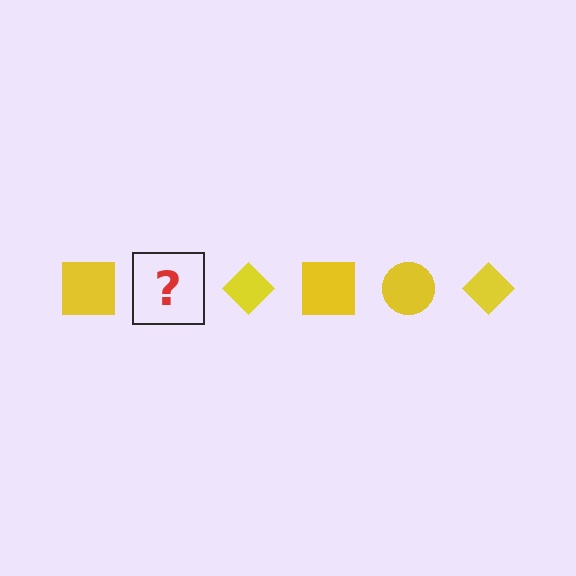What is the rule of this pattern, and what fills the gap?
The rule is that the pattern cycles through square, circle, diamond shapes in yellow. The gap should be filled with a yellow circle.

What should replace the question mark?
The question mark should be replaced with a yellow circle.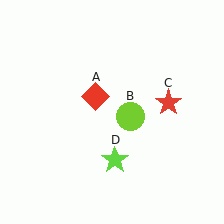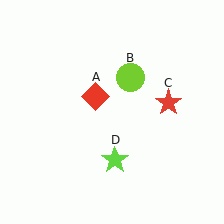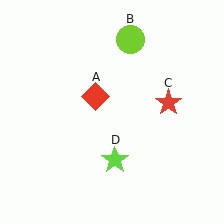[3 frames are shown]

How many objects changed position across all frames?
1 object changed position: lime circle (object B).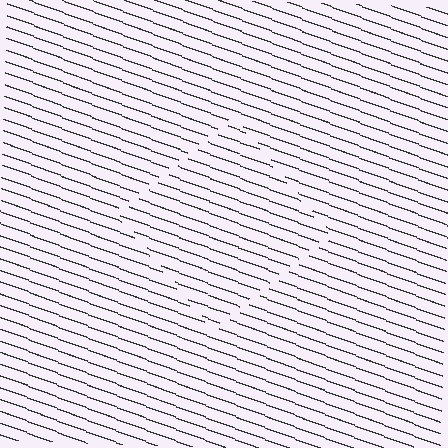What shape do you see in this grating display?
An illusory square. The interior of the shape contains the same grating, shifted by half a period — the contour is defined by the phase discontinuity where line-ends from the inner and outer gratings abut.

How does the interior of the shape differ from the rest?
The interior of the shape contains the same grating, shifted by half a period — the contour is defined by the phase discontinuity where line-ends from the inner and outer gratings abut.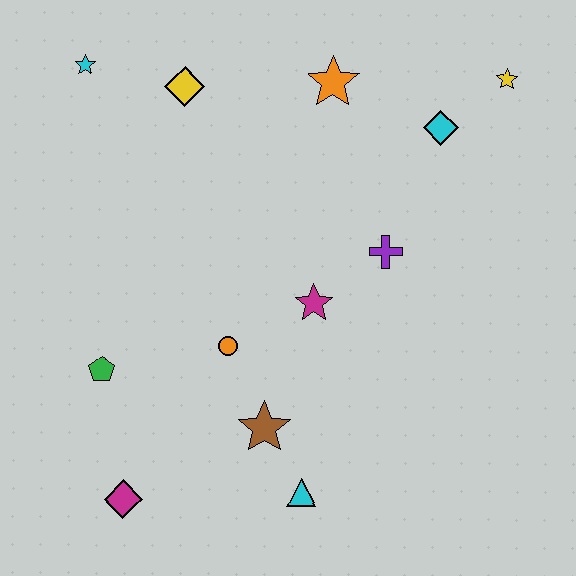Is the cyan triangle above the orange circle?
No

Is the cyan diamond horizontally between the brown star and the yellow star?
Yes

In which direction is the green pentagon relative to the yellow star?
The green pentagon is to the left of the yellow star.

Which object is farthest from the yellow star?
The magenta diamond is farthest from the yellow star.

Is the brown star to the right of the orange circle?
Yes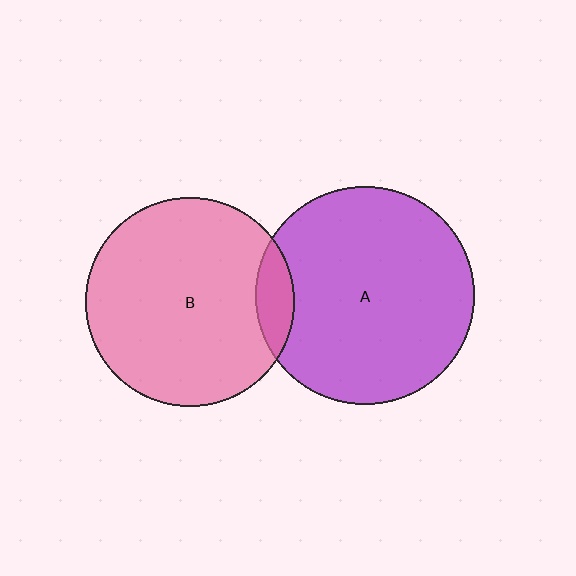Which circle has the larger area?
Circle A (purple).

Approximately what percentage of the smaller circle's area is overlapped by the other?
Approximately 10%.